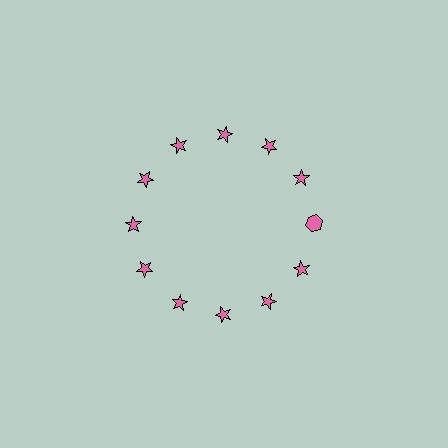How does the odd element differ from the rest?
It has a different shape: hexagon instead of star.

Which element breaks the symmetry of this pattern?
The pink hexagon at roughly the 3 o'clock position breaks the symmetry. All other shapes are pink stars.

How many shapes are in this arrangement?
There are 12 shapes arranged in a ring pattern.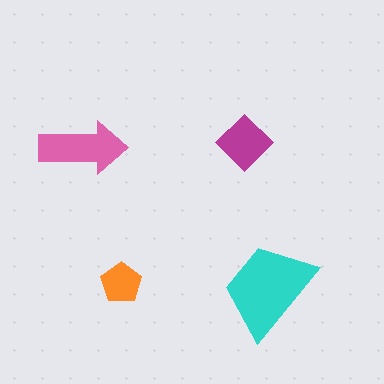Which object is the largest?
The cyan trapezoid.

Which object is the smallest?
The orange pentagon.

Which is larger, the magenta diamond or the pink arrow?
The pink arrow.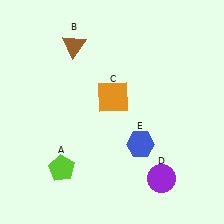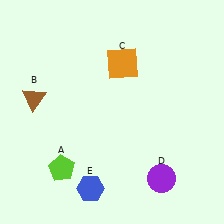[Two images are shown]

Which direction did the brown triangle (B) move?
The brown triangle (B) moved down.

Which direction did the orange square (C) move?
The orange square (C) moved up.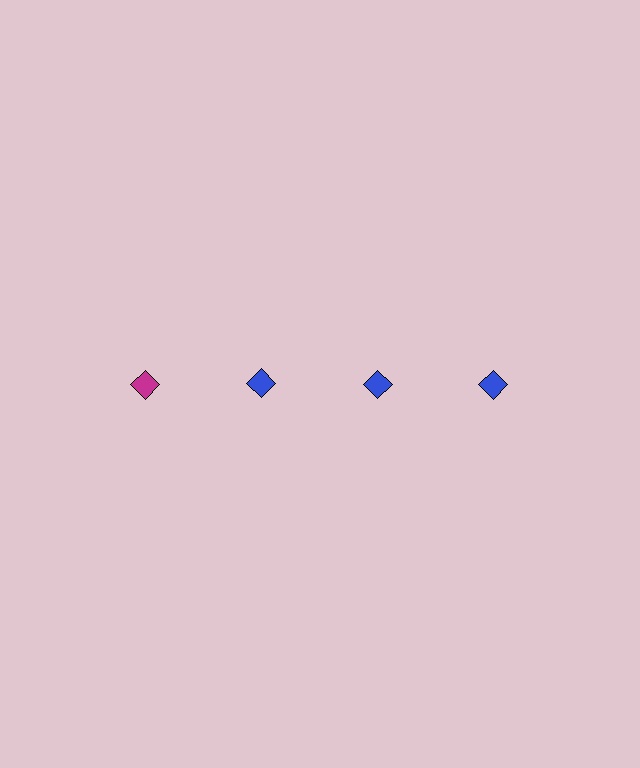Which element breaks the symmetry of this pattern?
The magenta diamond in the top row, leftmost column breaks the symmetry. All other shapes are blue diamonds.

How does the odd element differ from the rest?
It has a different color: magenta instead of blue.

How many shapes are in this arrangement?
There are 4 shapes arranged in a grid pattern.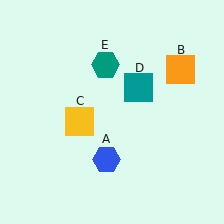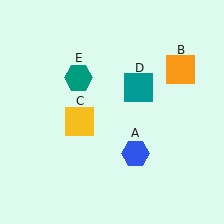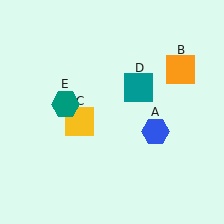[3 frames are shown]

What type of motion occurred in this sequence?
The blue hexagon (object A), teal hexagon (object E) rotated counterclockwise around the center of the scene.